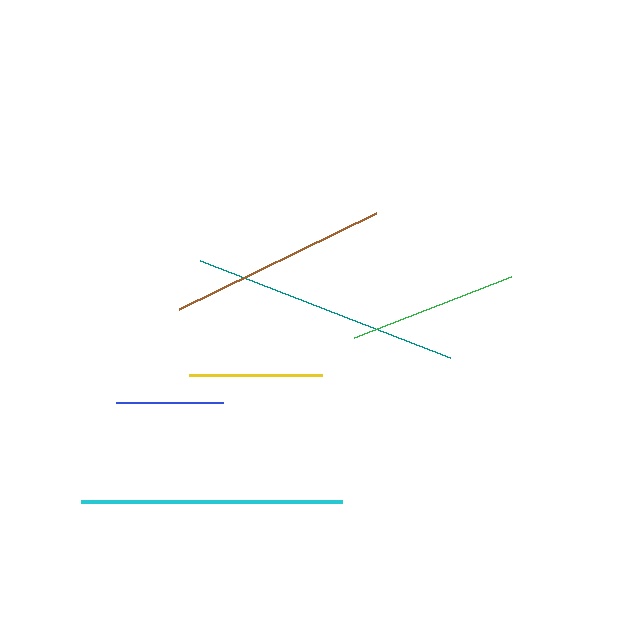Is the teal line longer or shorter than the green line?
The teal line is longer than the green line.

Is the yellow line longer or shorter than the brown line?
The brown line is longer than the yellow line.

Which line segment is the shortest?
The blue line is the shortest at approximately 107 pixels.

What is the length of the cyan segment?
The cyan segment is approximately 262 pixels long.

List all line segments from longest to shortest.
From longest to shortest: teal, cyan, brown, green, yellow, blue.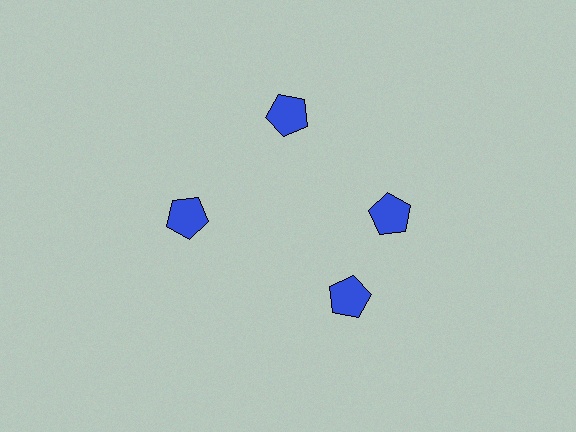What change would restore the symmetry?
The symmetry would be restored by rotating it back into even spacing with its neighbors so that all 4 pentagons sit at equal angles and equal distance from the center.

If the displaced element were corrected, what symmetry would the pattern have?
It would have 4-fold rotational symmetry — the pattern would map onto itself every 90 degrees.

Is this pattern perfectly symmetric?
No. The 4 blue pentagons are arranged in a ring, but one element near the 6 o'clock position is rotated out of alignment along the ring, breaking the 4-fold rotational symmetry.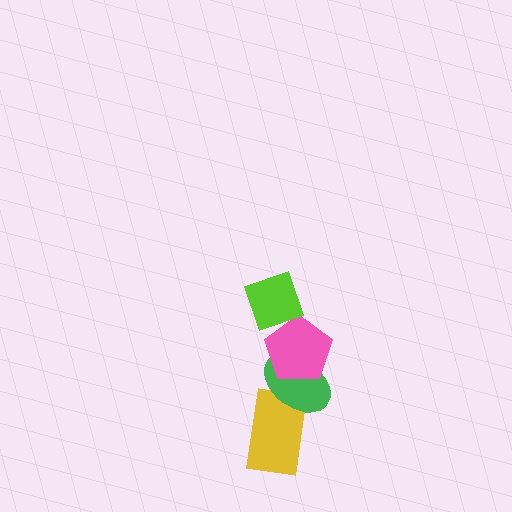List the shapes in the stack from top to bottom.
From top to bottom: the lime diamond, the pink pentagon, the green ellipse, the yellow rectangle.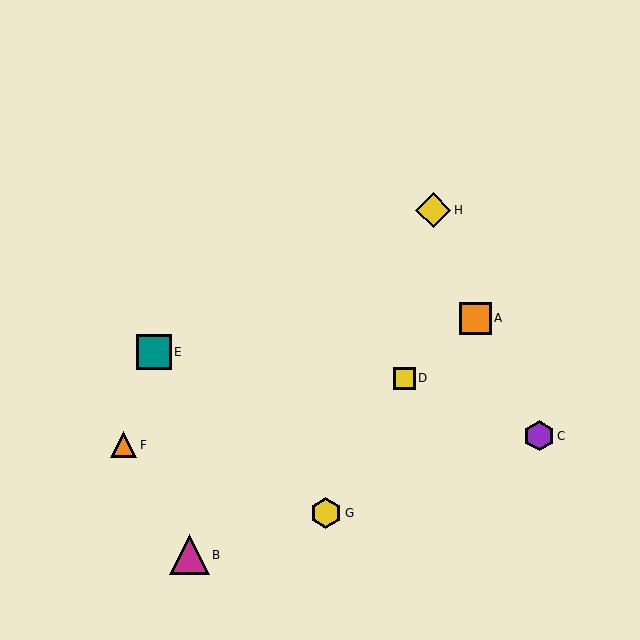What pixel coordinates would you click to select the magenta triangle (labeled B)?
Click at (189, 555) to select the magenta triangle B.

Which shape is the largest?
The magenta triangle (labeled B) is the largest.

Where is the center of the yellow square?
The center of the yellow square is at (405, 378).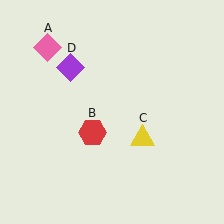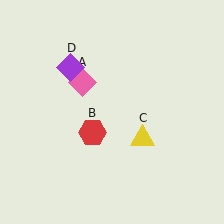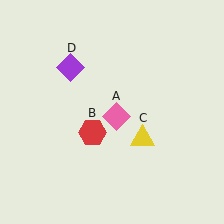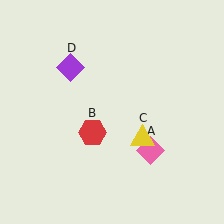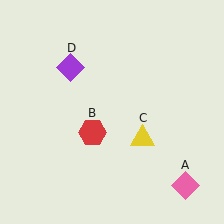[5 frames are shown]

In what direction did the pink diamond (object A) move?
The pink diamond (object A) moved down and to the right.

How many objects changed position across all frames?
1 object changed position: pink diamond (object A).